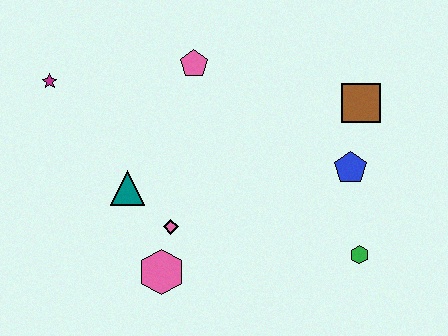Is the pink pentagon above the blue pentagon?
Yes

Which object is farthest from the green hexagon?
The magenta star is farthest from the green hexagon.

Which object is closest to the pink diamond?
The pink hexagon is closest to the pink diamond.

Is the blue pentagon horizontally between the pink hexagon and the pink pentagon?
No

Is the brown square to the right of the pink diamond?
Yes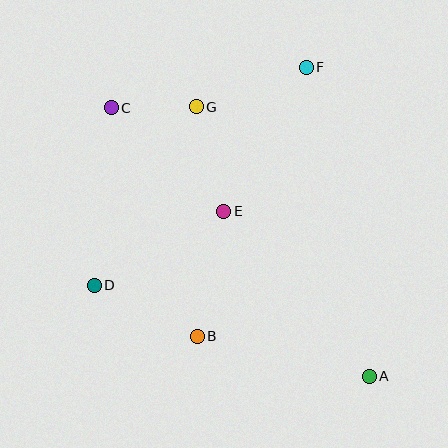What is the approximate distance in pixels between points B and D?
The distance between B and D is approximately 115 pixels.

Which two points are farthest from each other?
Points A and C are farthest from each other.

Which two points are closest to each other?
Points C and G are closest to each other.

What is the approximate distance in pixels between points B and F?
The distance between B and F is approximately 290 pixels.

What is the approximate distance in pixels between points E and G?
The distance between E and G is approximately 108 pixels.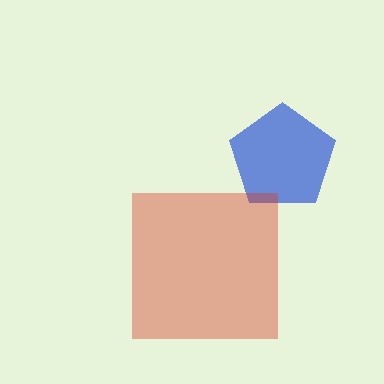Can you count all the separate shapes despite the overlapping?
Yes, there are 2 separate shapes.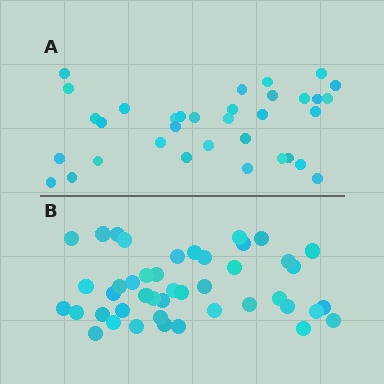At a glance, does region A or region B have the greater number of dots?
Region B (the bottom region) has more dots.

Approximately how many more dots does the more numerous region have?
Region B has roughly 10 or so more dots than region A.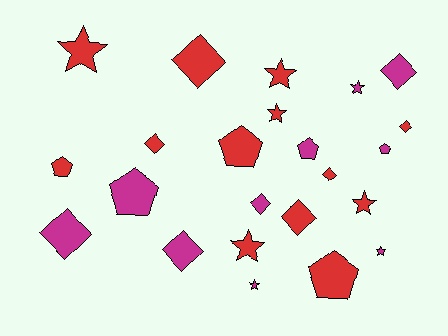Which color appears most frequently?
Red, with 13 objects.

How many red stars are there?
There are 5 red stars.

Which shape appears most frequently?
Diamond, with 9 objects.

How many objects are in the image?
There are 23 objects.